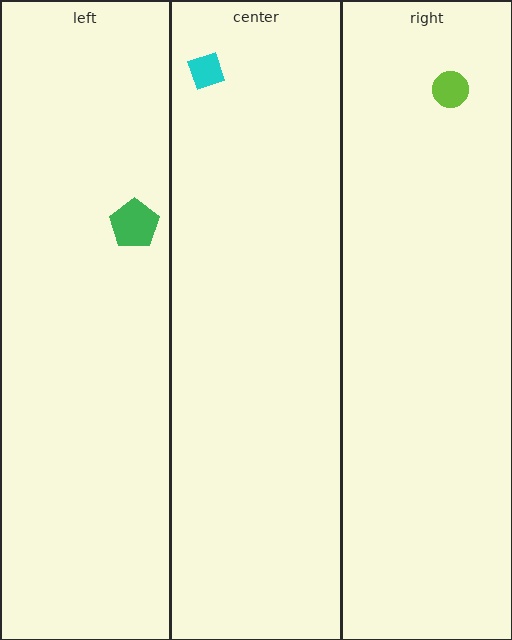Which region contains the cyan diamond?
The center region.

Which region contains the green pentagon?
The left region.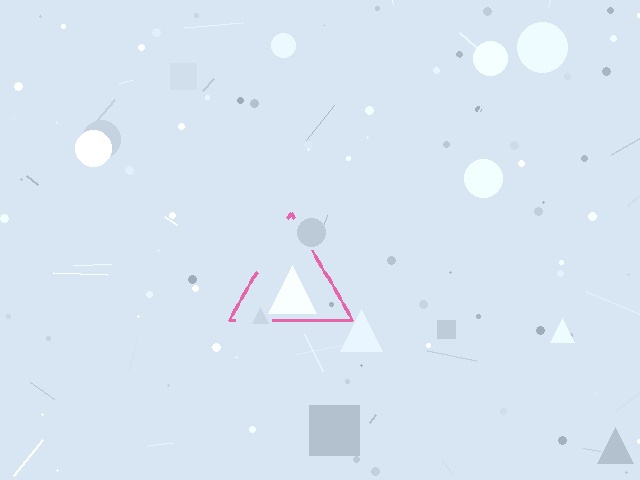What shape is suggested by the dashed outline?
The dashed outline suggests a triangle.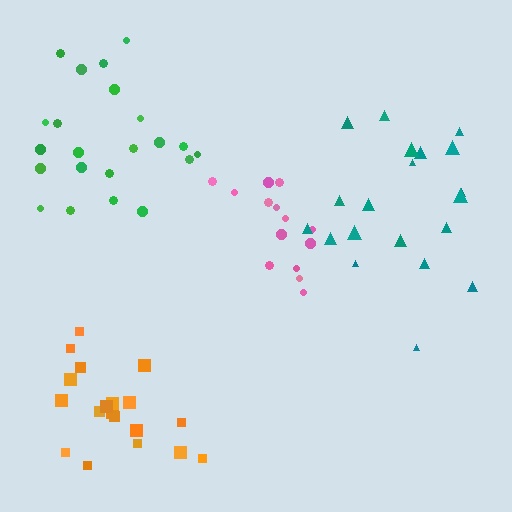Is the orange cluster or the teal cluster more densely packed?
Orange.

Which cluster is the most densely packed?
Orange.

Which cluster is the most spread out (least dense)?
Pink.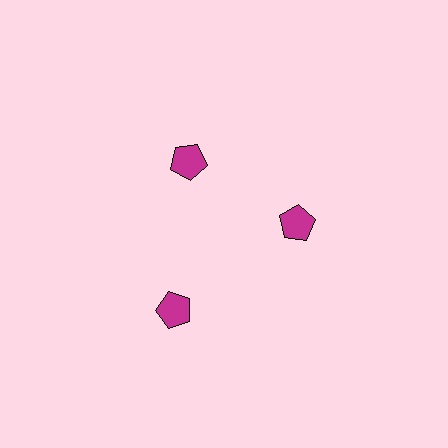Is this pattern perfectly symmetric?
No. The 3 magenta pentagons are arranged in a ring, but one element near the 7 o'clock position is pushed outward from the center, breaking the 3-fold rotational symmetry.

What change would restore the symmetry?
The symmetry would be restored by moving it inward, back onto the ring so that all 3 pentagons sit at equal angles and equal distance from the center.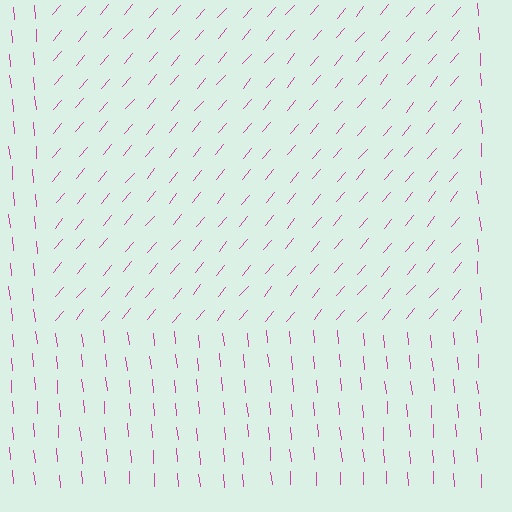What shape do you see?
I see a rectangle.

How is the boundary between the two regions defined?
The boundary is defined purely by a change in line orientation (approximately 45 degrees difference). All lines are the same color and thickness.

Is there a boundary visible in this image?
Yes, there is a texture boundary formed by a change in line orientation.